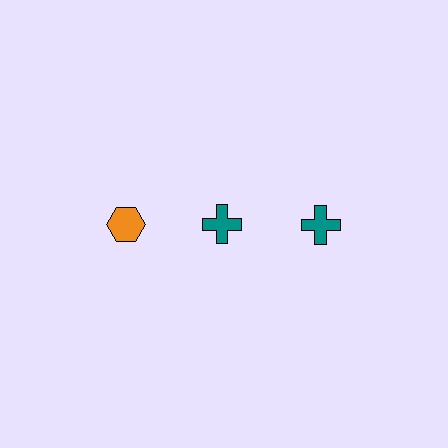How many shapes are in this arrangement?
There are 3 shapes arranged in a grid pattern.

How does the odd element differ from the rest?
It differs in both color (orange instead of teal) and shape (hexagon instead of cross).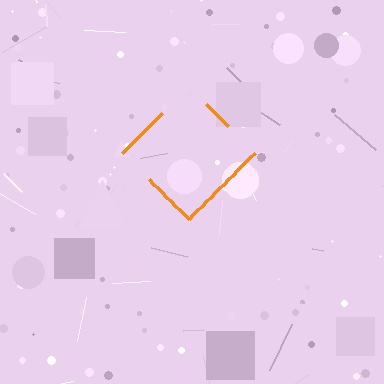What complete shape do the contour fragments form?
The contour fragments form a diamond.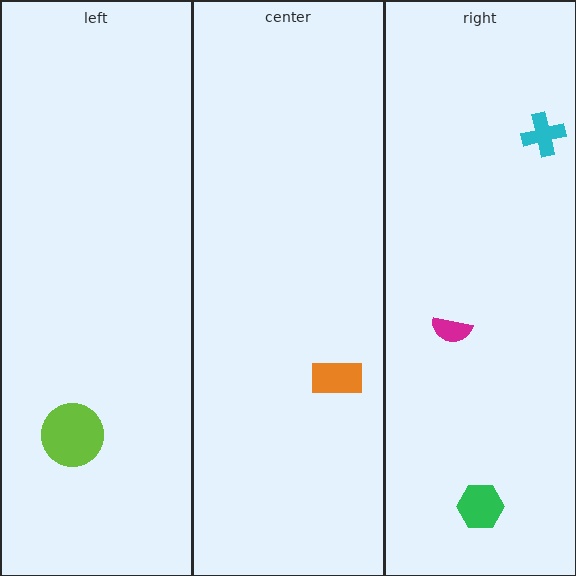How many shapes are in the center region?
1.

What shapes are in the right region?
The magenta semicircle, the green hexagon, the cyan cross.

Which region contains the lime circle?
The left region.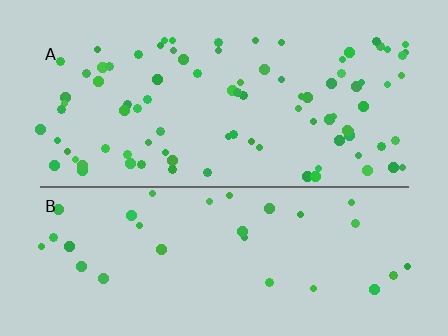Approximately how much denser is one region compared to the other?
Approximately 2.8× — region A over region B.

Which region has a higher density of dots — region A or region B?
A (the top).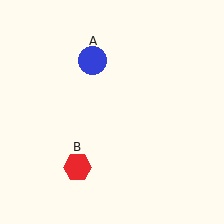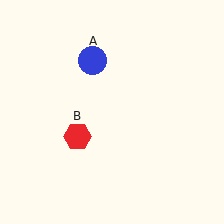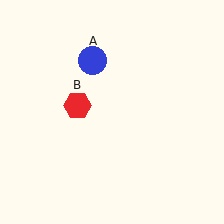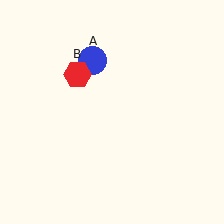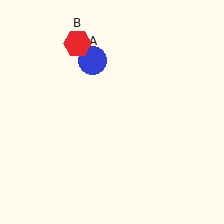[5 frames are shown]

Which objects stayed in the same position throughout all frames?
Blue circle (object A) remained stationary.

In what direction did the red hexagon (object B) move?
The red hexagon (object B) moved up.